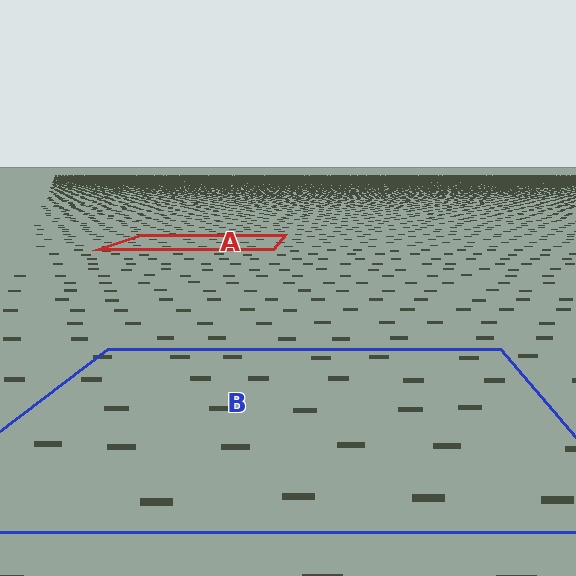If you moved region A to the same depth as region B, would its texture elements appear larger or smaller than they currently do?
They would appear larger. At a closer depth, the same texture elements are projected at a bigger on-screen size.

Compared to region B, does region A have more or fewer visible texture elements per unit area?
Region A has more texture elements per unit area — they are packed more densely because it is farther away.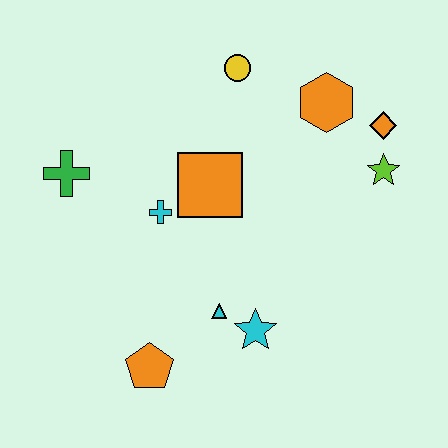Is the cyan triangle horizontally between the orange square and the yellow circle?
Yes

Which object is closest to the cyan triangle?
The cyan star is closest to the cyan triangle.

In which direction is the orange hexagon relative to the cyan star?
The orange hexagon is above the cyan star.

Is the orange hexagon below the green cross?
No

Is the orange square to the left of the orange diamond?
Yes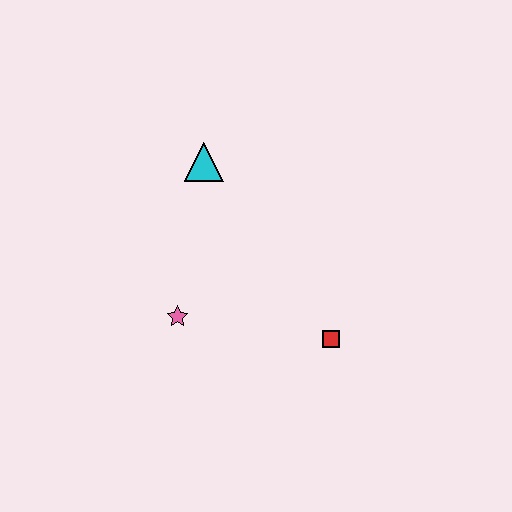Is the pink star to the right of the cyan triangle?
No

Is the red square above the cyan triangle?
No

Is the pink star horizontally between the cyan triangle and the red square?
No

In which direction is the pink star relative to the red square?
The pink star is to the left of the red square.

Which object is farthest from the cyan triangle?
The red square is farthest from the cyan triangle.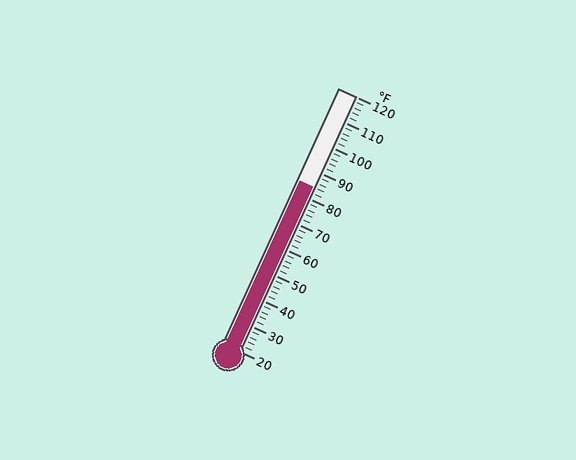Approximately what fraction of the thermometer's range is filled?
The thermometer is filled to approximately 65% of its range.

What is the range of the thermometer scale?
The thermometer scale ranges from 20°F to 120°F.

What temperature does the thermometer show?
The thermometer shows approximately 84°F.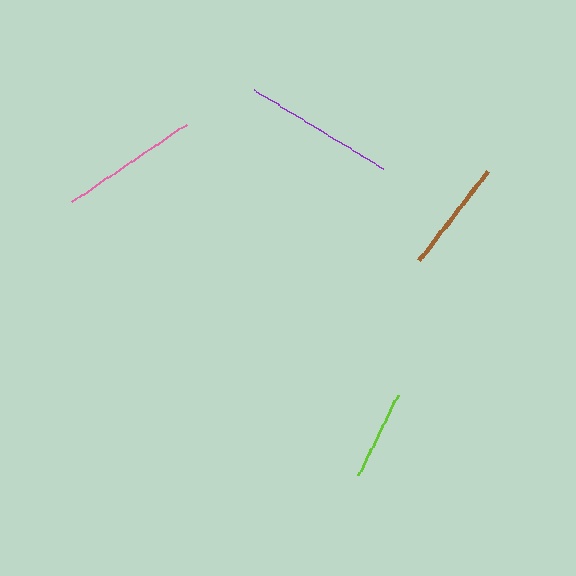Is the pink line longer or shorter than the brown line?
The pink line is longer than the brown line.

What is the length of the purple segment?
The purple segment is approximately 151 pixels long.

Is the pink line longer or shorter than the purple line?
The purple line is longer than the pink line.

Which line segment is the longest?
The purple line is the longest at approximately 151 pixels.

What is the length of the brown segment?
The brown segment is approximately 113 pixels long.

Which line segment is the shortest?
The lime line is the shortest at approximately 89 pixels.